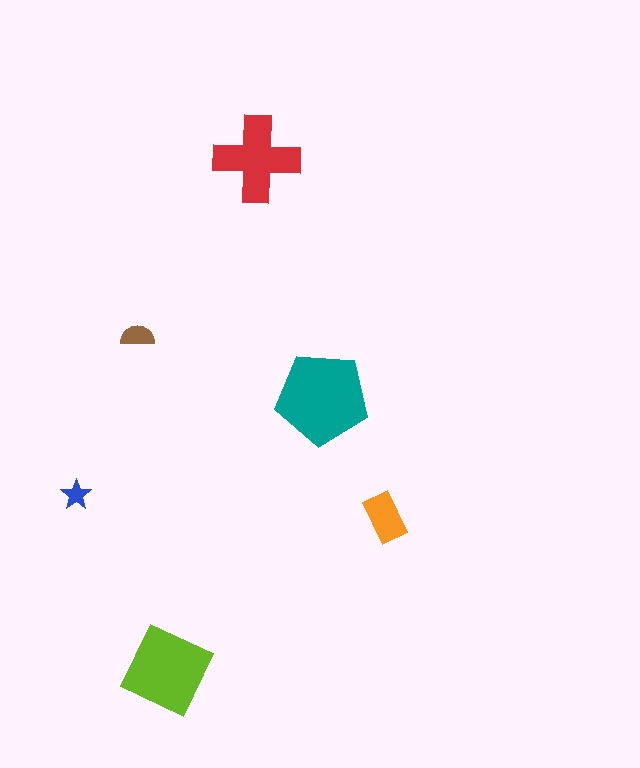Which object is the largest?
The teal pentagon.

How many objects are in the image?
There are 6 objects in the image.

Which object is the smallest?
The blue star.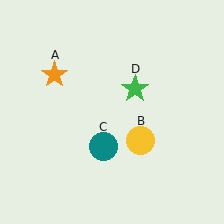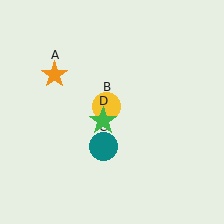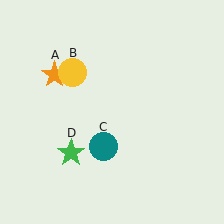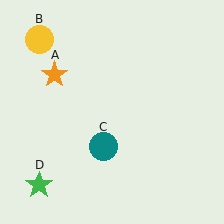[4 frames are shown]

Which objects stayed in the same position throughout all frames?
Orange star (object A) and teal circle (object C) remained stationary.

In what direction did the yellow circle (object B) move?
The yellow circle (object B) moved up and to the left.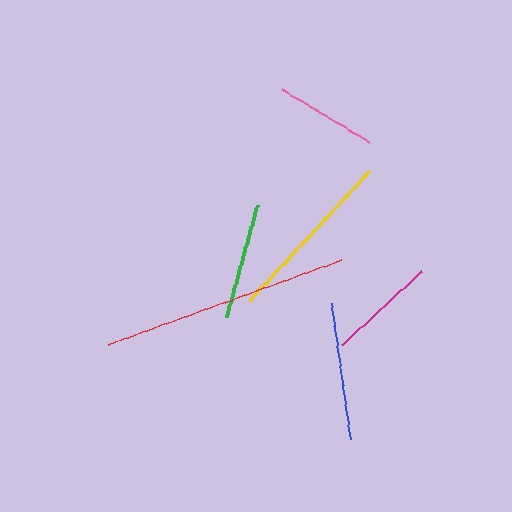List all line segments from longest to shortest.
From longest to shortest: red, yellow, blue, green, magenta, pink.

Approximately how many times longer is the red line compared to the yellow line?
The red line is approximately 1.4 times the length of the yellow line.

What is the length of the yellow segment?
The yellow segment is approximately 178 pixels long.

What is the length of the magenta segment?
The magenta segment is approximately 110 pixels long.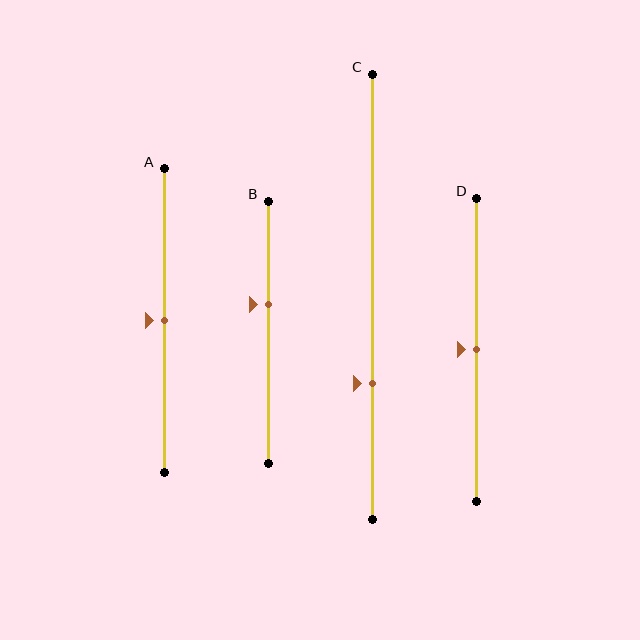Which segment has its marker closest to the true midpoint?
Segment A has its marker closest to the true midpoint.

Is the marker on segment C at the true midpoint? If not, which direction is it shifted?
No, the marker on segment C is shifted downward by about 19% of the segment length.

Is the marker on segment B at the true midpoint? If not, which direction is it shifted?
No, the marker on segment B is shifted upward by about 10% of the segment length.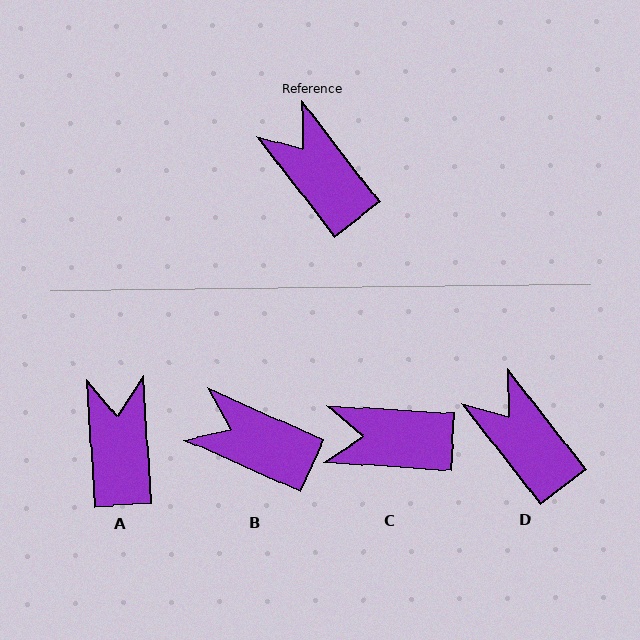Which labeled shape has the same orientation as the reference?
D.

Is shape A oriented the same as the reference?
No, it is off by about 34 degrees.